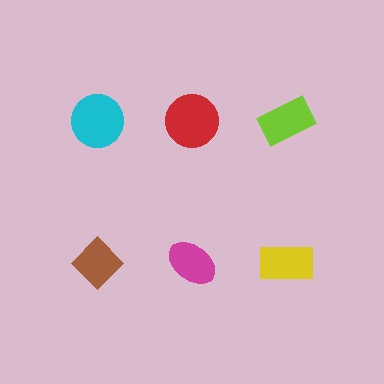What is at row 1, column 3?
A lime rectangle.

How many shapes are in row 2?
3 shapes.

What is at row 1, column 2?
A red circle.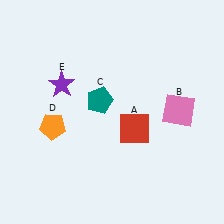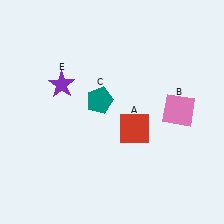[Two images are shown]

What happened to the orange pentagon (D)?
The orange pentagon (D) was removed in Image 2. It was in the bottom-left area of Image 1.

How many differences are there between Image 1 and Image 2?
There is 1 difference between the two images.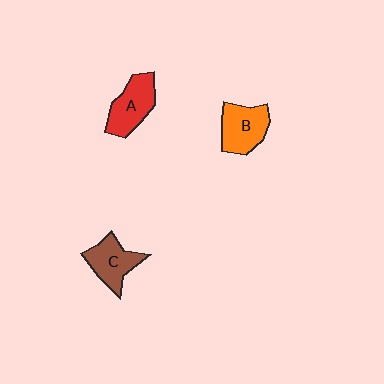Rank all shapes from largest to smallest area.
From largest to smallest: B (orange), A (red), C (brown).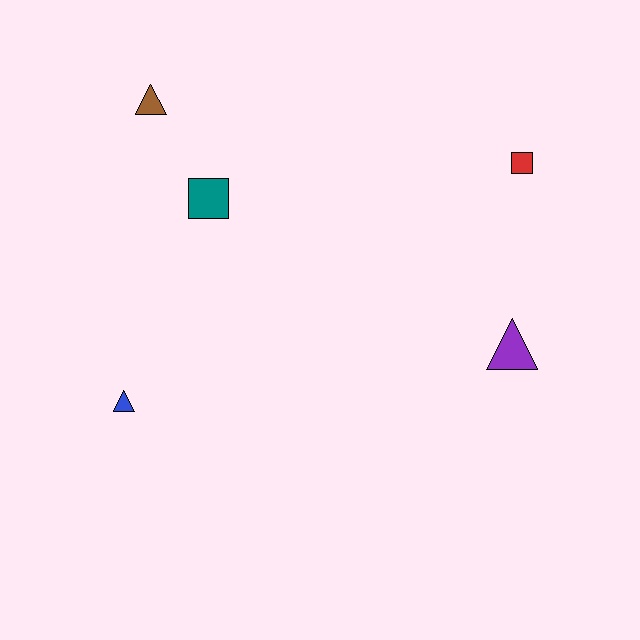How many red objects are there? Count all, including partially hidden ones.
There is 1 red object.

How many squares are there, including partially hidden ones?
There are 2 squares.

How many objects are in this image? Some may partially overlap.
There are 5 objects.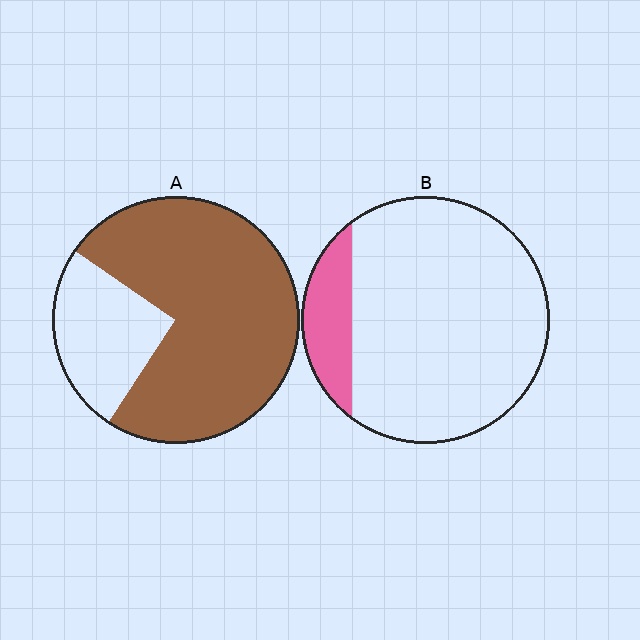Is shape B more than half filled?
No.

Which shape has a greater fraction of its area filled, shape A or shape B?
Shape A.